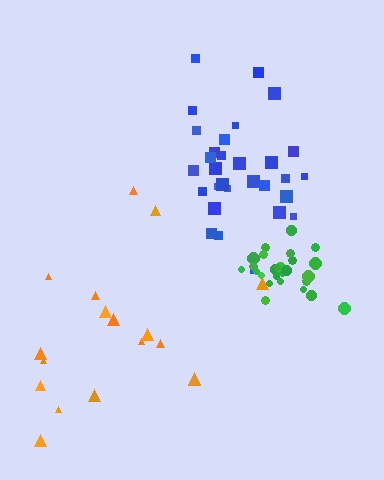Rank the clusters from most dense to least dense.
green, blue, orange.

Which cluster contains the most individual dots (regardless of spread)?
Blue (30).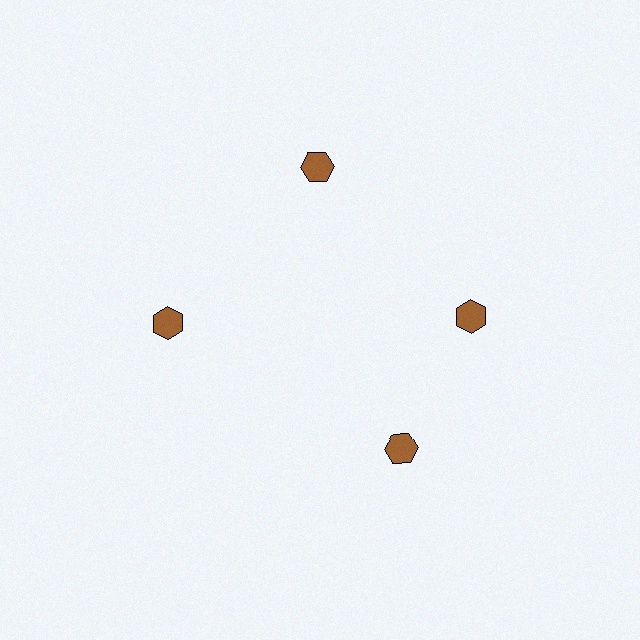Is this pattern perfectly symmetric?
No. The 4 brown hexagons are arranged in a ring, but one element near the 6 o'clock position is rotated out of alignment along the ring, breaking the 4-fold rotational symmetry.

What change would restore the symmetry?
The symmetry would be restored by rotating it back into even spacing with its neighbors so that all 4 hexagons sit at equal angles and equal distance from the center.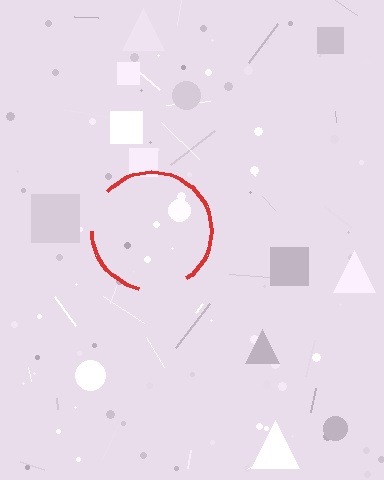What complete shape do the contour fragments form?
The contour fragments form a circle.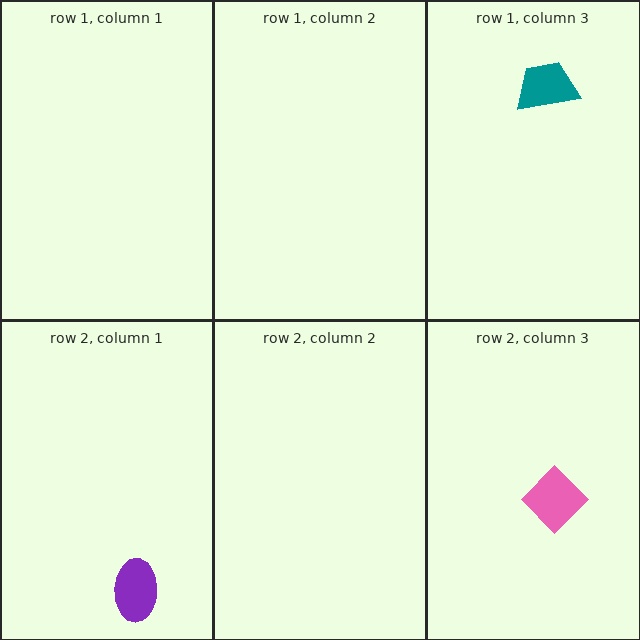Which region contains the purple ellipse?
The row 2, column 1 region.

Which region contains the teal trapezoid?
The row 1, column 3 region.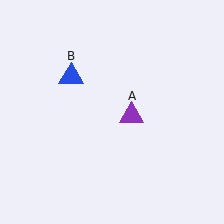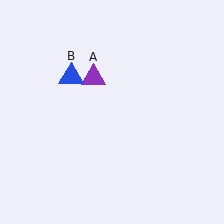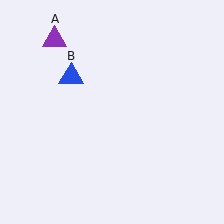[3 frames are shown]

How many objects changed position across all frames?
1 object changed position: purple triangle (object A).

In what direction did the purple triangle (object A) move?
The purple triangle (object A) moved up and to the left.